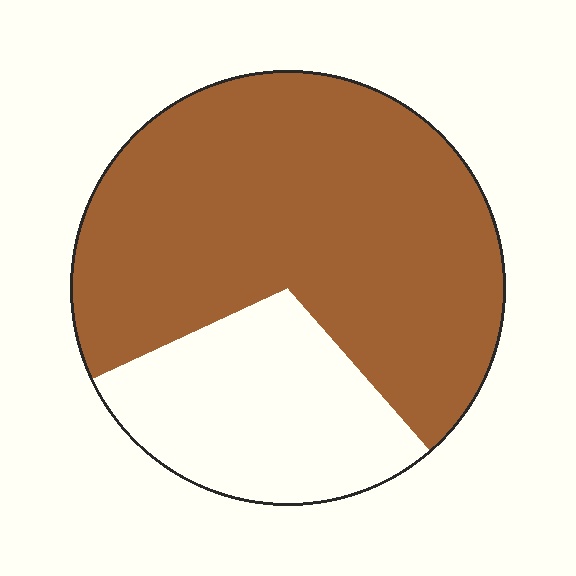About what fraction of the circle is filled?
About two thirds (2/3).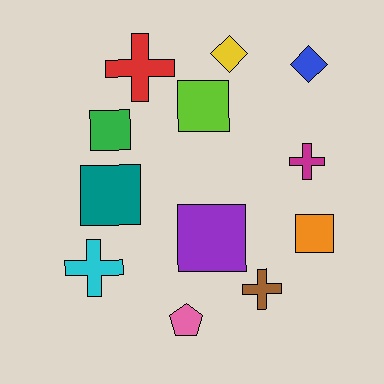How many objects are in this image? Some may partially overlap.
There are 12 objects.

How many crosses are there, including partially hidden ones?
There are 4 crosses.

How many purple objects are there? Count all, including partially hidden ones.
There is 1 purple object.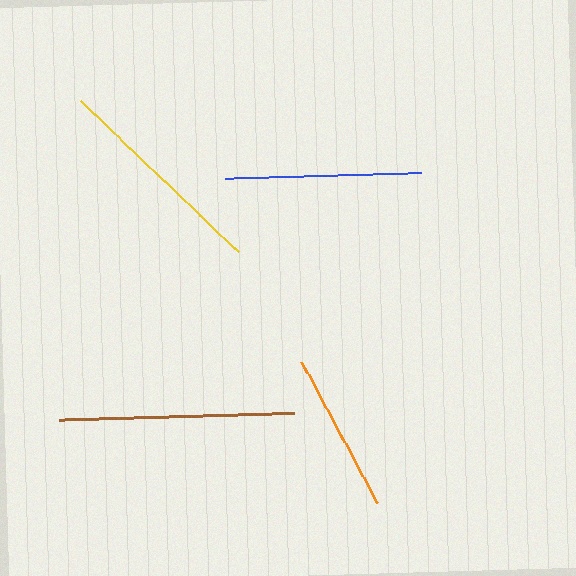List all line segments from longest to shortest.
From longest to shortest: brown, yellow, blue, orange.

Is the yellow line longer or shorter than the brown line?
The brown line is longer than the yellow line.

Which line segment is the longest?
The brown line is the longest at approximately 236 pixels.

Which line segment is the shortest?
The orange line is the shortest at approximately 160 pixels.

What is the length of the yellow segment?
The yellow segment is approximately 219 pixels long.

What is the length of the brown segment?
The brown segment is approximately 236 pixels long.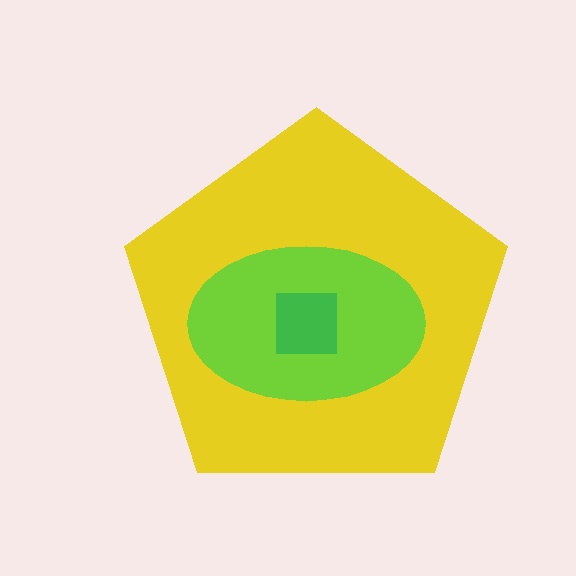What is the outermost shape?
The yellow pentagon.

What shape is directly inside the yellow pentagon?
The lime ellipse.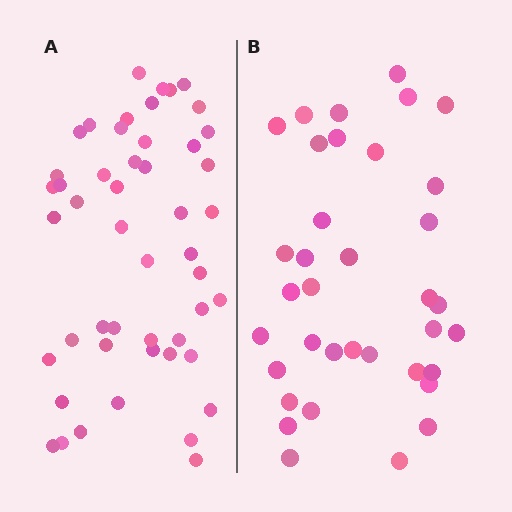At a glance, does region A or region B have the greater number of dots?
Region A (the left region) has more dots.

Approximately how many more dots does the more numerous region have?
Region A has approximately 15 more dots than region B.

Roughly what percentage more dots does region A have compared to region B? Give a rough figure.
About 35% more.